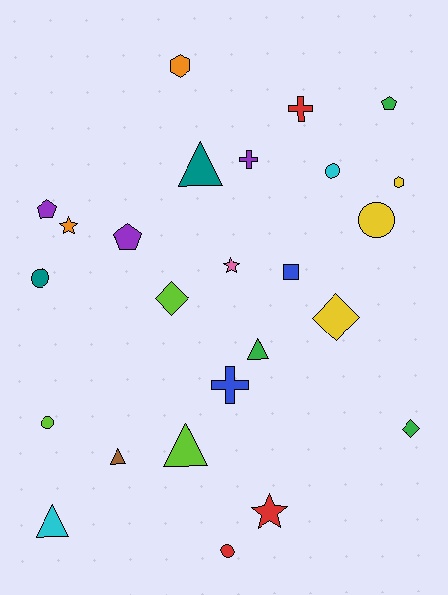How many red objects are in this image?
There are 3 red objects.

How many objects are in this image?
There are 25 objects.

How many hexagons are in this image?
There are 2 hexagons.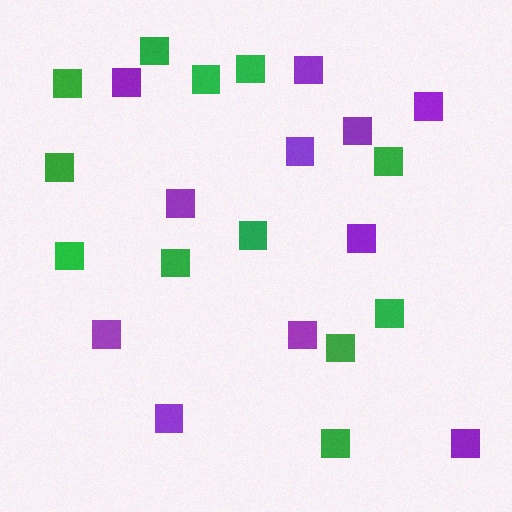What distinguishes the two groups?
There are 2 groups: one group of purple squares (11) and one group of green squares (12).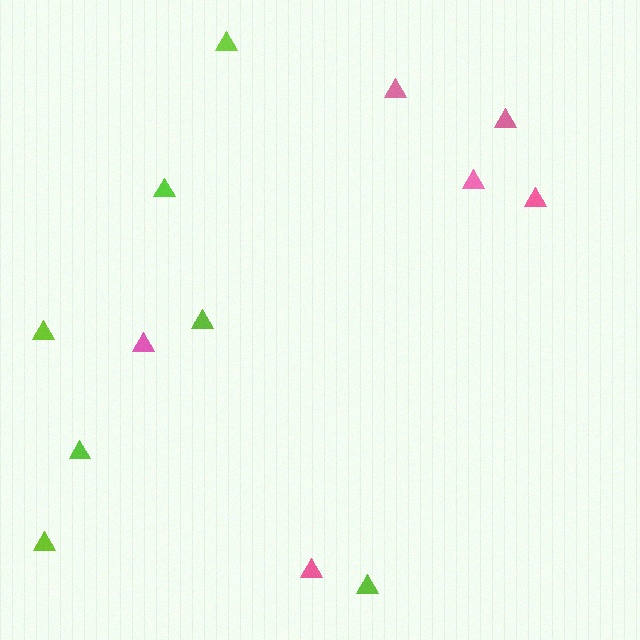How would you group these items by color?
There are 2 groups: one group of lime triangles (7) and one group of pink triangles (6).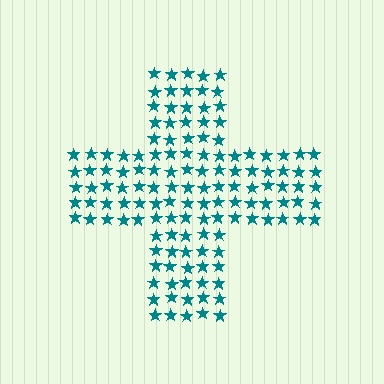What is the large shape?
The large shape is a cross.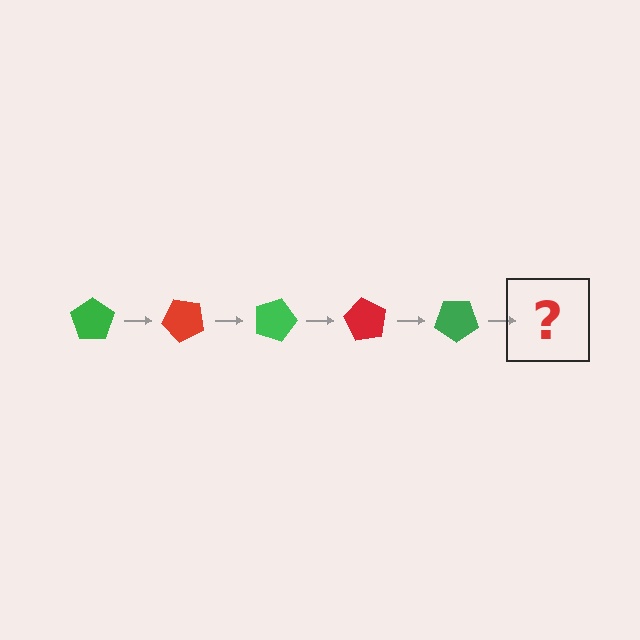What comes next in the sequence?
The next element should be a red pentagon, rotated 225 degrees from the start.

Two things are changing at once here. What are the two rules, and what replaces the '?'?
The two rules are that it rotates 45 degrees each step and the color cycles through green and red. The '?' should be a red pentagon, rotated 225 degrees from the start.